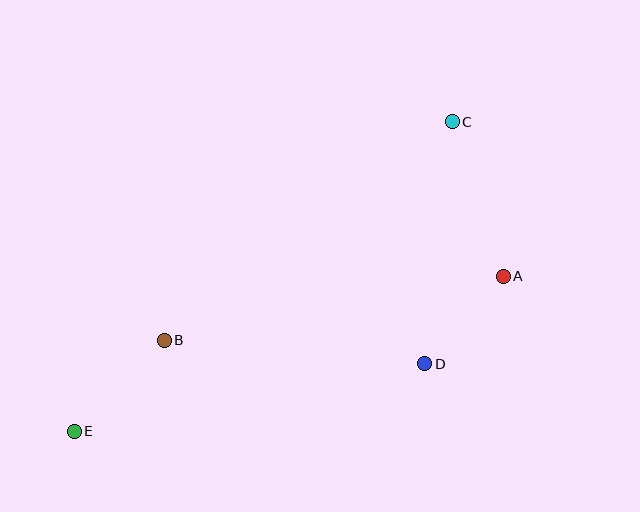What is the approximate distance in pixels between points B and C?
The distance between B and C is approximately 361 pixels.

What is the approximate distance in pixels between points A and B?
The distance between A and B is approximately 345 pixels.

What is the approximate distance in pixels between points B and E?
The distance between B and E is approximately 129 pixels.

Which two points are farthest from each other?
Points C and E are farthest from each other.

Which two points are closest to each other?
Points A and D are closest to each other.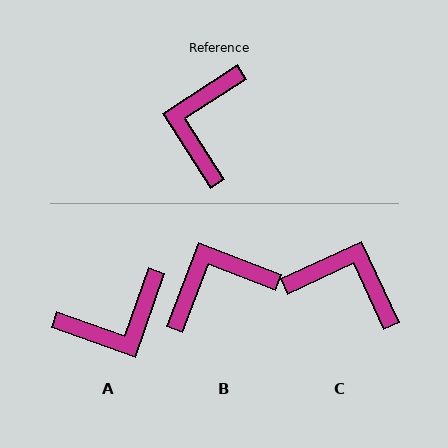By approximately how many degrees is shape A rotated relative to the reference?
Approximately 128 degrees counter-clockwise.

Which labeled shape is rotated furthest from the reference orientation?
A, about 128 degrees away.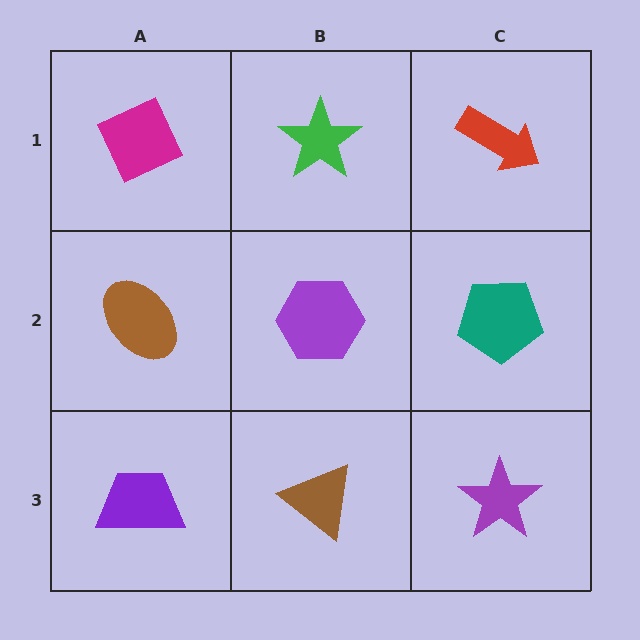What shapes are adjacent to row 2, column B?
A green star (row 1, column B), a brown triangle (row 3, column B), a brown ellipse (row 2, column A), a teal pentagon (row 2, column C).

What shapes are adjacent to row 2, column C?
A red arrow (row 1, column C), a purple star (row 3, column C), a purple hexagon (row 2, column B).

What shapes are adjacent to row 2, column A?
A magenta diamond (row 1, column A), a purple trapezoid (row 3, column A), a purple hexagon (row 2, column B).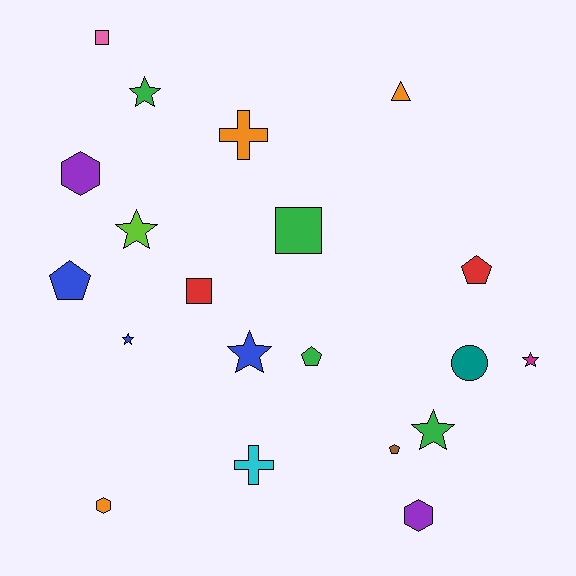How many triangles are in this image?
There is 1 triangle.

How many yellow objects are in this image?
There are no yellow objects.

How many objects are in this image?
There are 20 objects.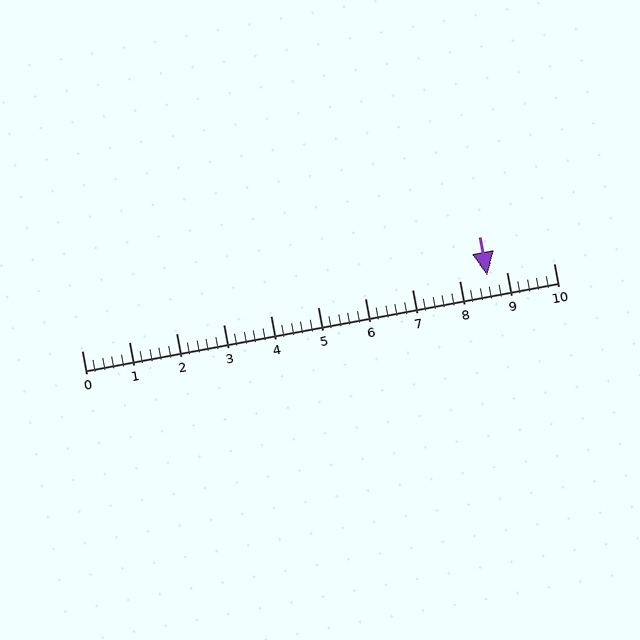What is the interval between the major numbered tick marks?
The major tick marks are spaced 1 units apart.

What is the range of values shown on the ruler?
The ruler shows values from 0 to 10.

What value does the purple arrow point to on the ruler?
The purple arrow points to approximately 8.6.